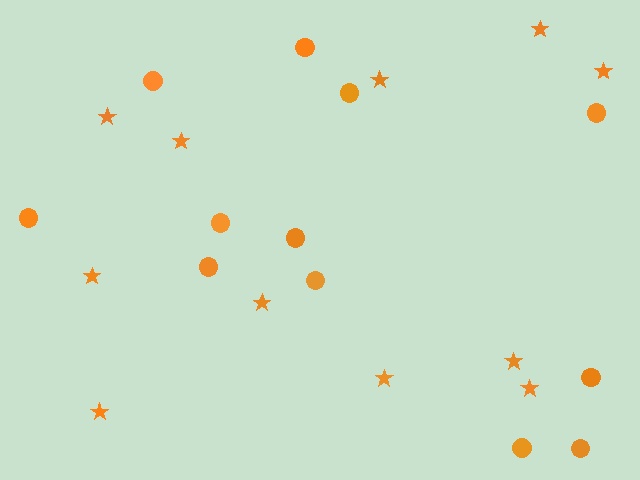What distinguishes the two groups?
There are 2 groups: one group of stars (11) and one group of circles (12).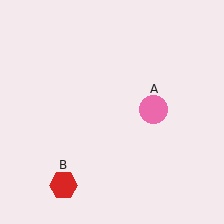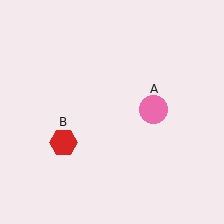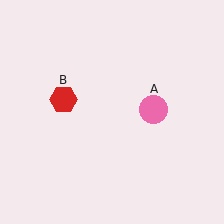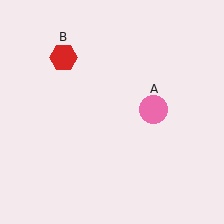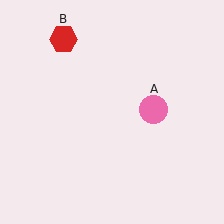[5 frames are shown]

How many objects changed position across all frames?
1 object changed position: red hexagon (object B).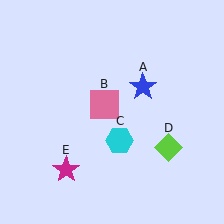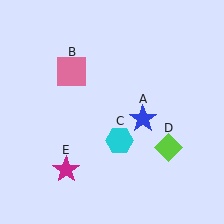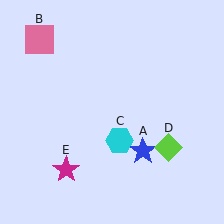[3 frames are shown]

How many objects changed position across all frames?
2 objects changed position: blue star (object A), pink square (object B).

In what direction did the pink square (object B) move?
The pink square (object B) moved up and to the left.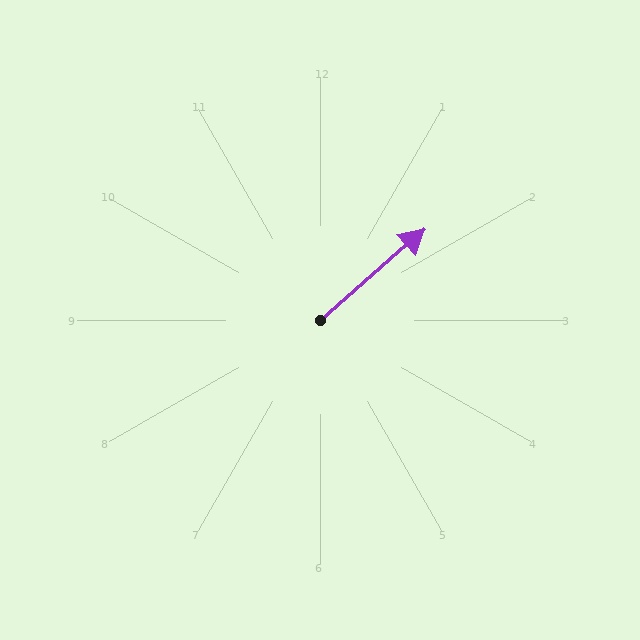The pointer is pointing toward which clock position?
Roughly 2 o'clock.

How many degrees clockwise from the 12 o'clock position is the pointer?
Approximately 49 degrees.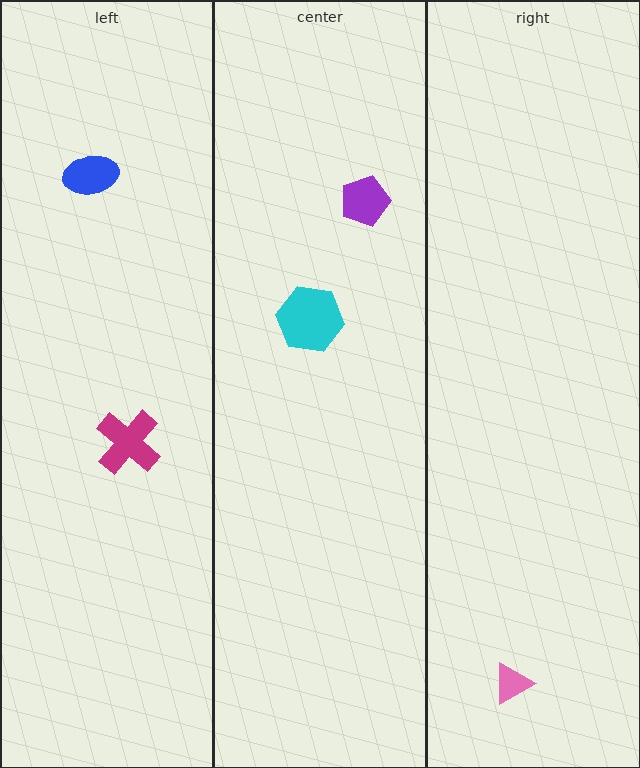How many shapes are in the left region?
2.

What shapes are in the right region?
The pink triangle.